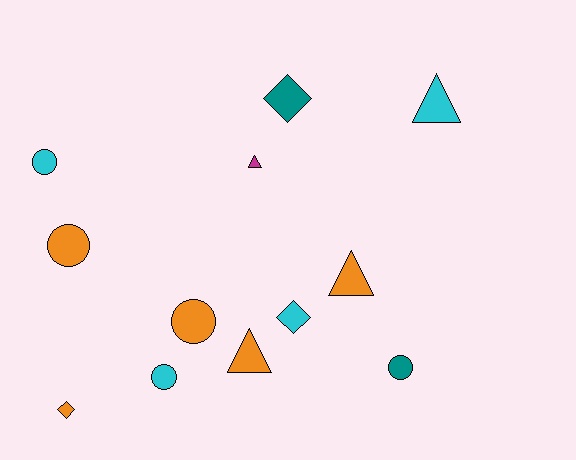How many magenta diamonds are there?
There are no magenta diamonds.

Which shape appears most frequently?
Circle, with 5 objects.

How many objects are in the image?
There are 12 objects.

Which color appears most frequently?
Orange, with 5 objects.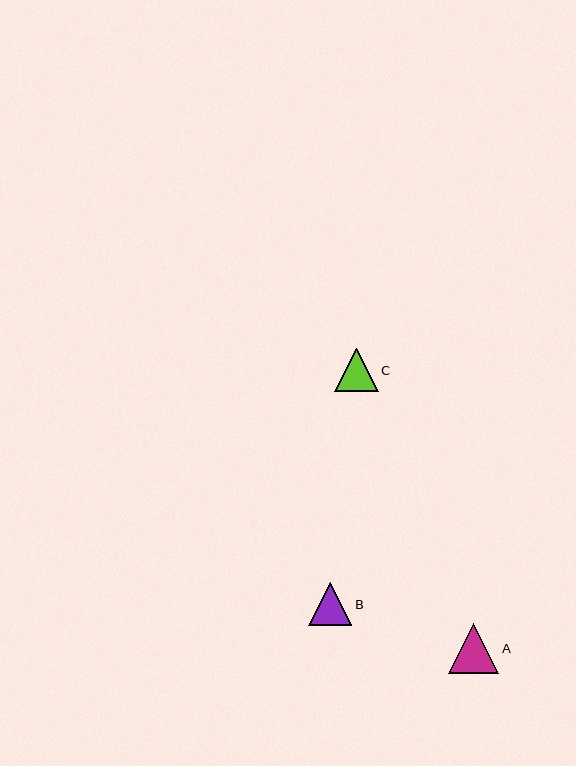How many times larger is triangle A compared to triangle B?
Triangle A is approximately 1.2 times the size of triangle B.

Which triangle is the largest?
Triangle A is the largest with a size of approximately 51 pixels.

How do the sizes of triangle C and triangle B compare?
Triangle C and triangle B are approximately the same size.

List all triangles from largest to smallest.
From largest to smallest: A, C, B.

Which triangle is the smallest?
Triangle B is the smallest with a size of approximately 43 pixels.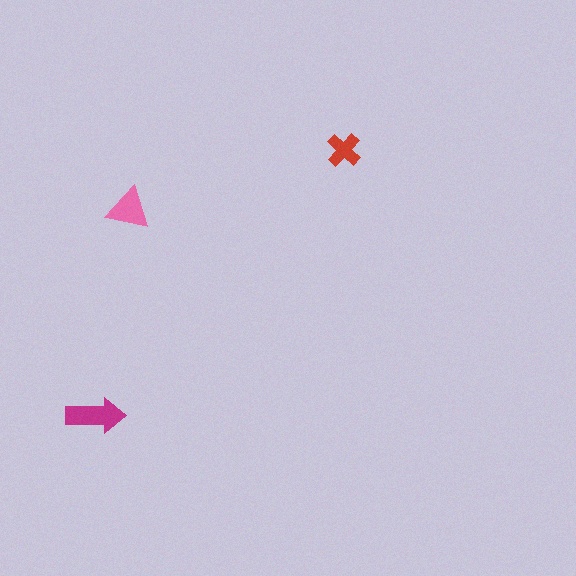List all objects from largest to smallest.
The magenta arrow, the pink triangle, the red cross.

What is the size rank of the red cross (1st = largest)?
3rd.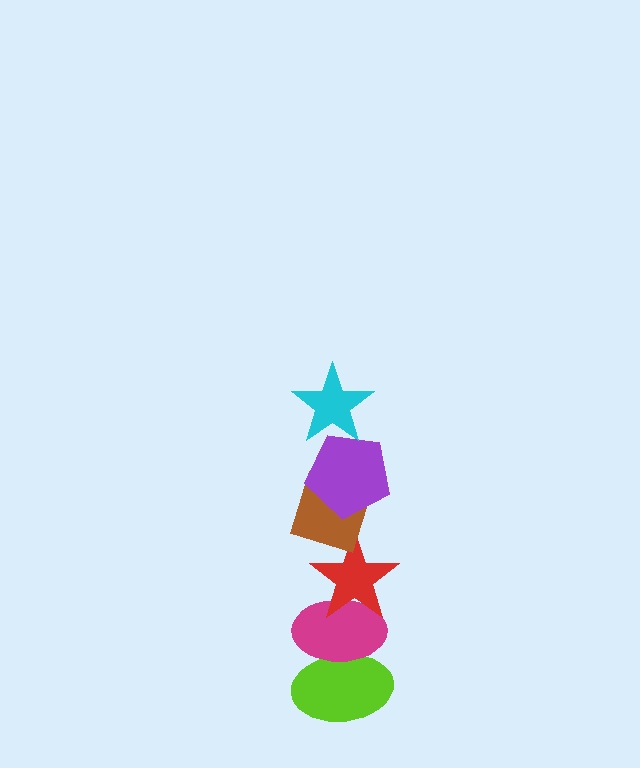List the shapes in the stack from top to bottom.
From top to bottom: the cyan star, the purple pentagon, the brown diamond, the red star, the magenta ellipse, the lime ellipse.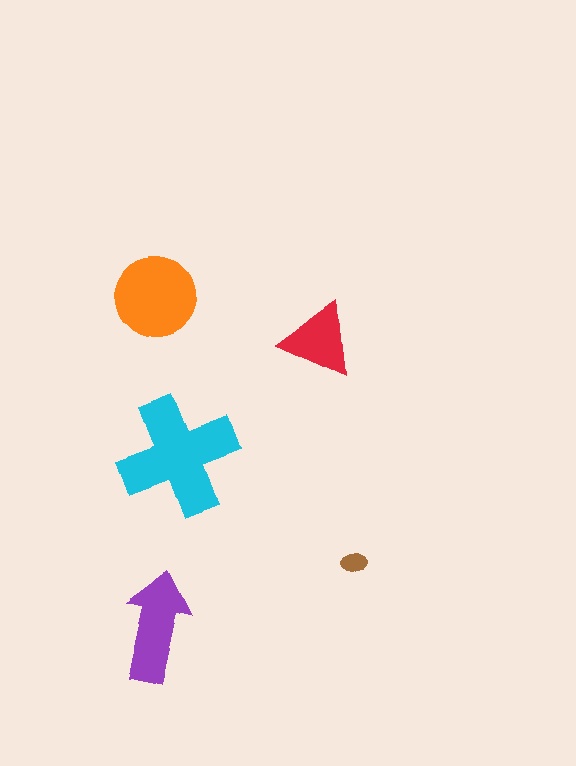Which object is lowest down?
The purple arrow is bottommost.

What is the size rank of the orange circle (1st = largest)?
2nd.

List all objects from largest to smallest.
The cyan cross, the orange circle, the purple arrow, the red triangle, the brown ellipse.